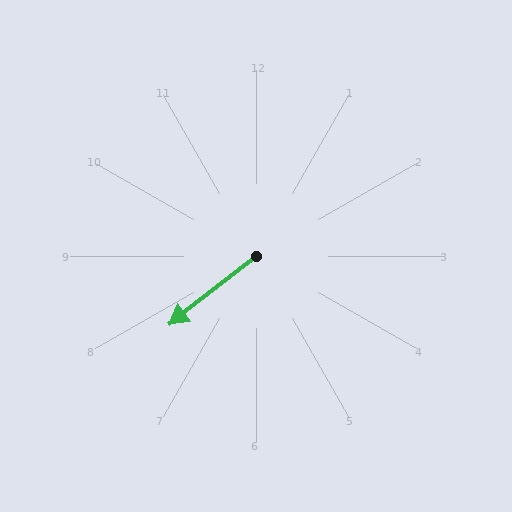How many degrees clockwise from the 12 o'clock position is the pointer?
Approximately 232 degrees.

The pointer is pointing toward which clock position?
Roughly 8 o'clock.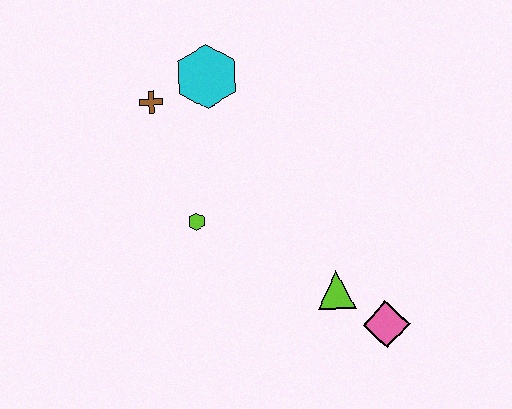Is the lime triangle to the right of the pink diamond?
No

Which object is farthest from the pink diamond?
The brown cross is farthest from the pink diamond.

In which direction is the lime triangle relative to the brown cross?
The lime triangle is below the brown cross.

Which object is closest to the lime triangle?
The pink diamond is closest to the lime triangle.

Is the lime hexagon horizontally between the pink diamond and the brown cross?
Yes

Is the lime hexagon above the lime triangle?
Yes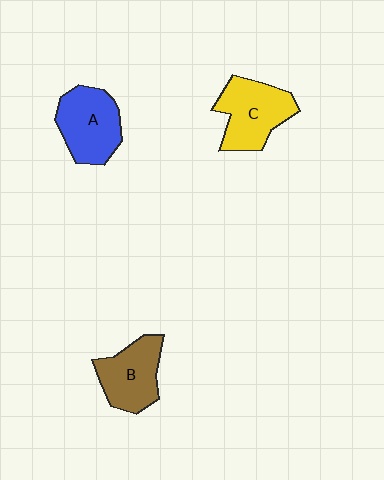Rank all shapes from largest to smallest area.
From largest to smallest: C (yellow), A (blue), B (brown).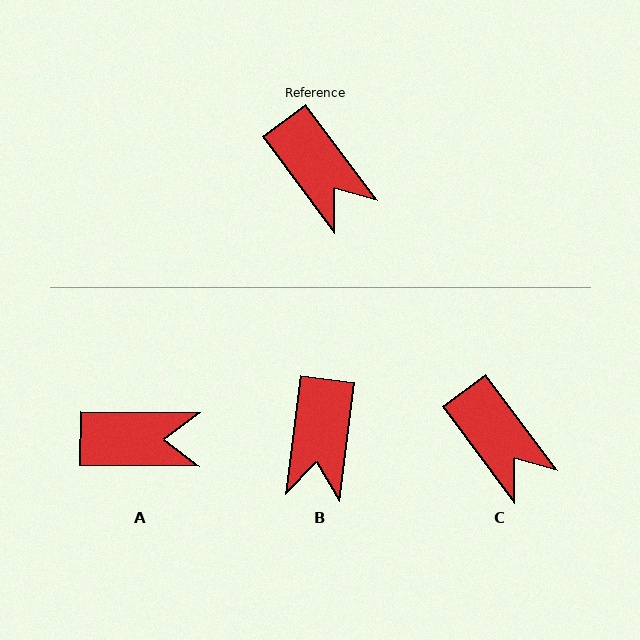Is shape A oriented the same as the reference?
No, it is off by about 53 degrees.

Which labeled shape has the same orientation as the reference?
C.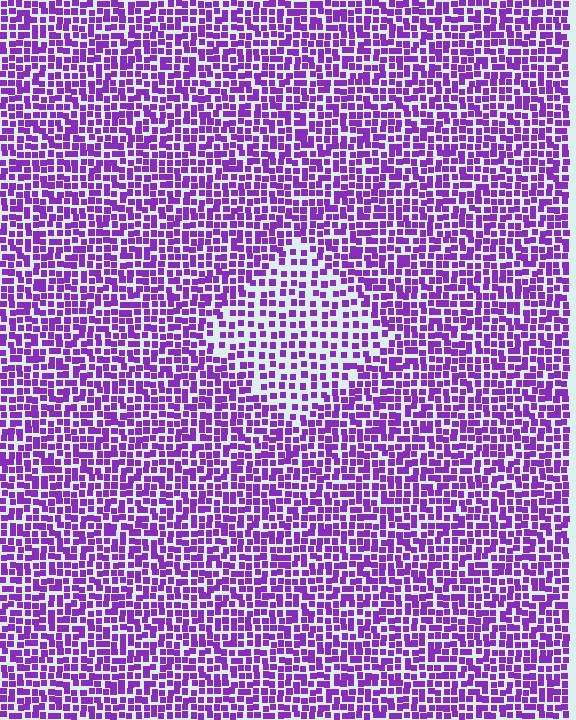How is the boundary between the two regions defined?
The boundary is defined by a change in element density (approximately 1.7x ratio). All elements are the same color, size, and shape.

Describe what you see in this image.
The image contains small purple elements arranged at two different densities. A diamond-shaped region is visible where the elements are less densely packed than the surrounding area.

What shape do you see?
I see a diamond.